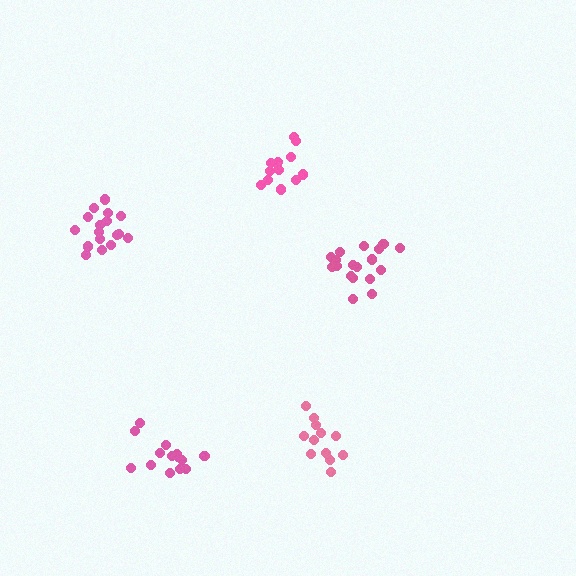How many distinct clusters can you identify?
There are 5 distinct clusters.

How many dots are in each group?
Group 1: 13 dots, Group 2: 14 dots, Group 3: 12 dots, Group 4: 18 dots, Group 5: 17 dots (74 total).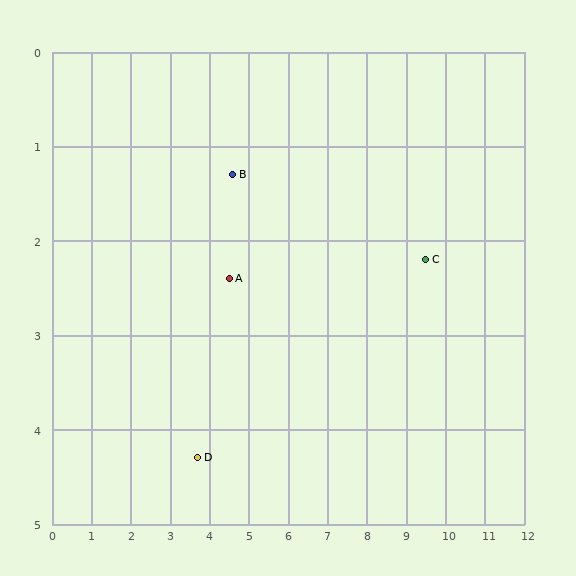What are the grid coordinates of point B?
Point B is at approximately (4.6, 1.3).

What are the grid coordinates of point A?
Point A is at approximately (4.5, 2.4).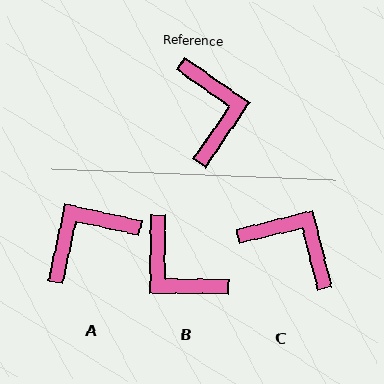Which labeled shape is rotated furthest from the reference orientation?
B, about 146 degrees away.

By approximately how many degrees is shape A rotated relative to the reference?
Approximately 112 degrees counter-clockwise.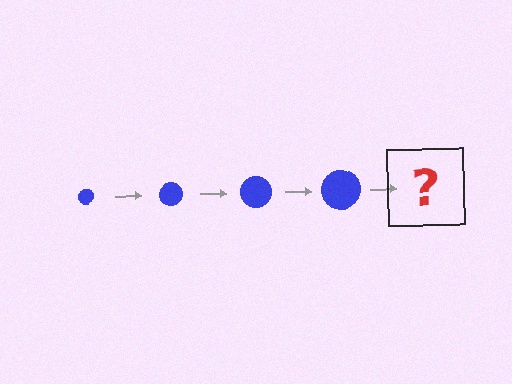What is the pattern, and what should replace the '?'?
The pattern is that the circle gets progressively larger each step. The '?' should be a blue circle, larger than the previous one.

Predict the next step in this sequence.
The next step is a blue circle, larger than the previous one.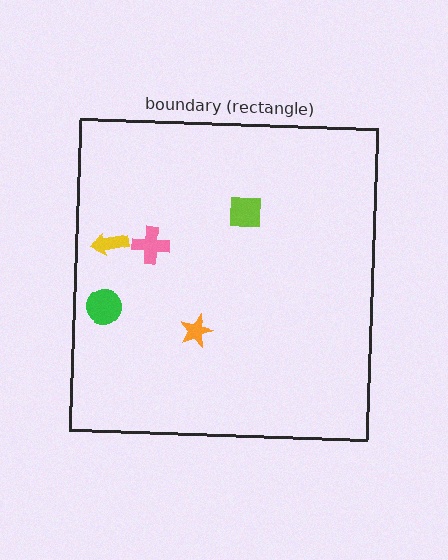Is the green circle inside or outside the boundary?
Inside.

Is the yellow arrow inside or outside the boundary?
Inside.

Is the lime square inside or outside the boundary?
Inside.